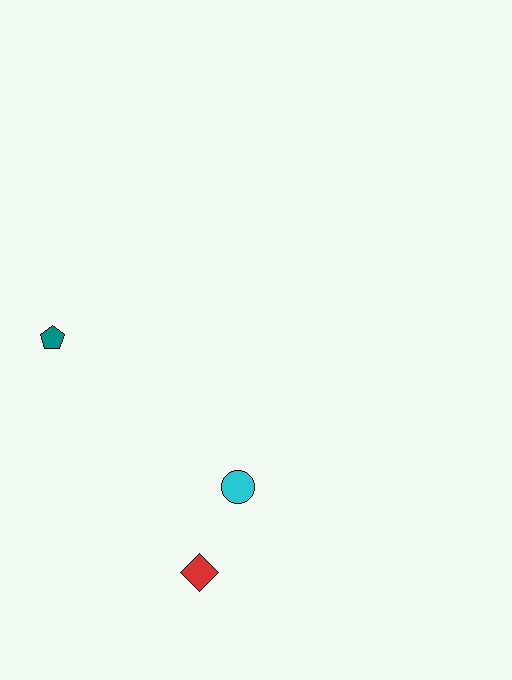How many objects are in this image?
There are 3 objects.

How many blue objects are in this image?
There are no blue objects.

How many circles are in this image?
There is 1 circle.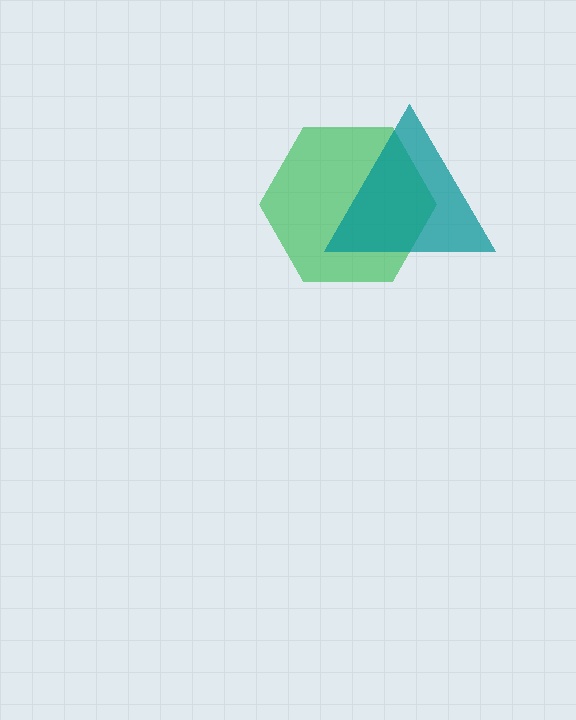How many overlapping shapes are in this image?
There are 2 overlapping shapes in the image.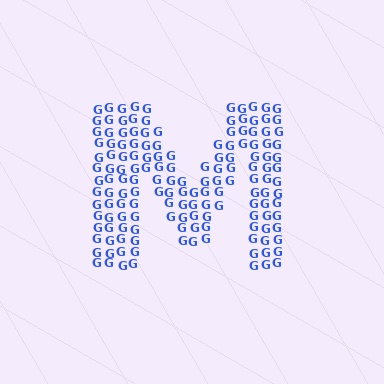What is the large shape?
The large shape is the letter M.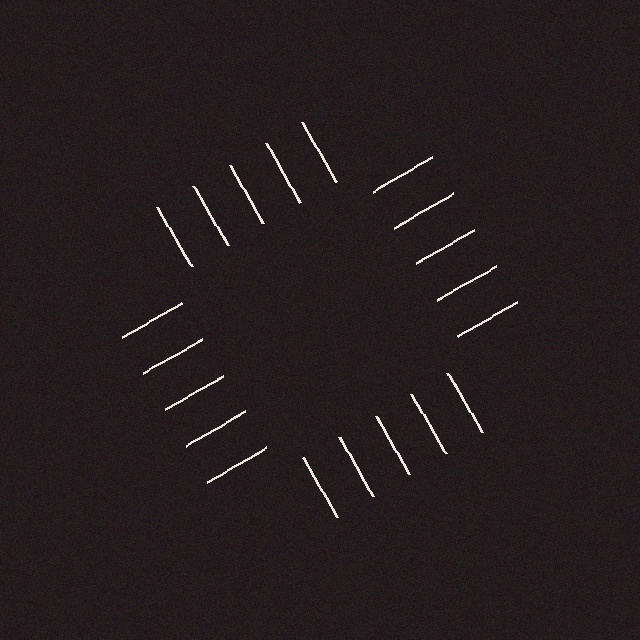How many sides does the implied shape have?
4 sides — the line-ends trace a square.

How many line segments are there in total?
20 — 5 along each of the 4 edges.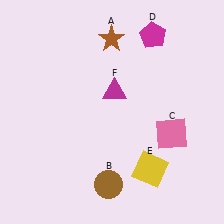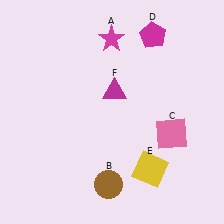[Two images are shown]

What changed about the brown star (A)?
In Image 1, A is brown. In Image 2, it changed to magenta.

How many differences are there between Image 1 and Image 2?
There is 1 difference between the two images.